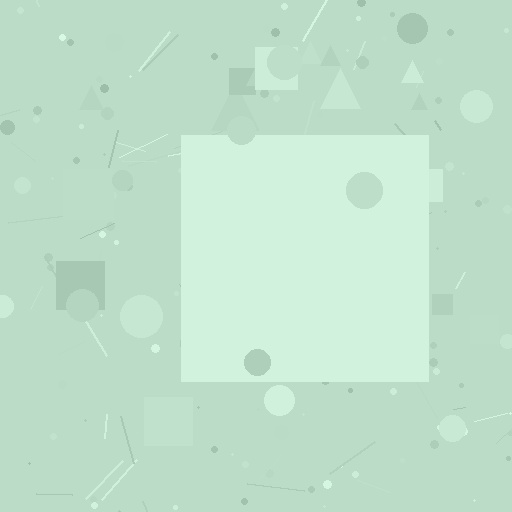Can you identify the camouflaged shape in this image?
The camouflaged shape is a square.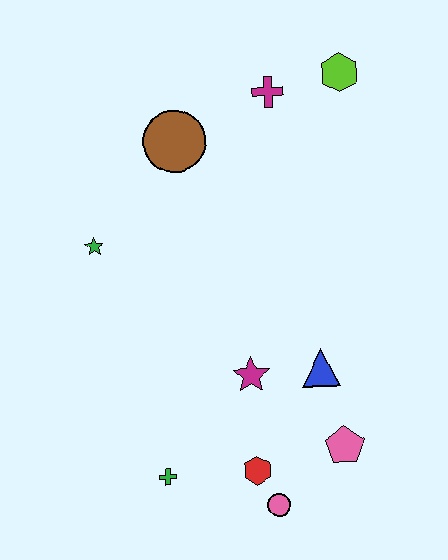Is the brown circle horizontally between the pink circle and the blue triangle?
No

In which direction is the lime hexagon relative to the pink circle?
The lime hexagon is above the pink circle.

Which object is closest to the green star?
The brown circle is closest to the green star.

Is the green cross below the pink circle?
No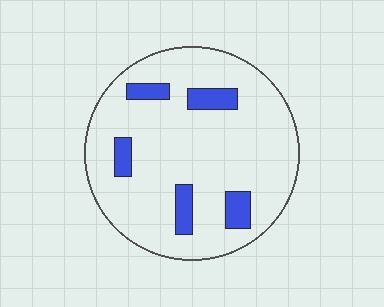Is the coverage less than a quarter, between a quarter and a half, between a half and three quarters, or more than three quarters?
Less than a quarter.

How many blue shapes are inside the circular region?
5.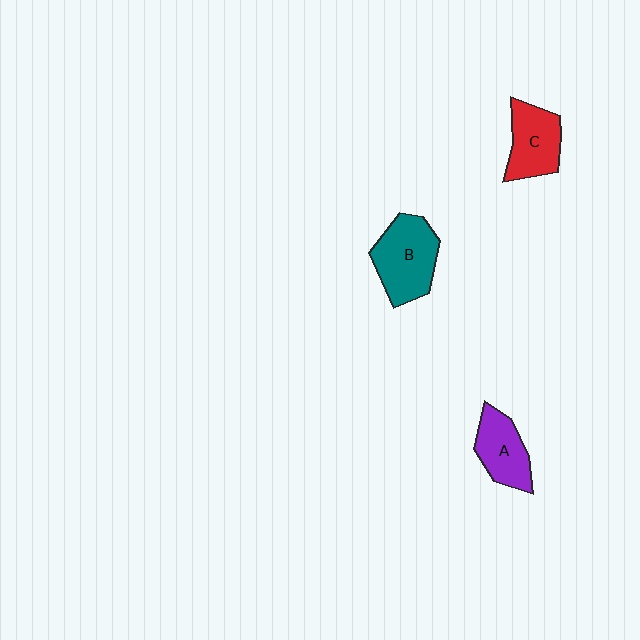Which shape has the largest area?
Shape B (teal).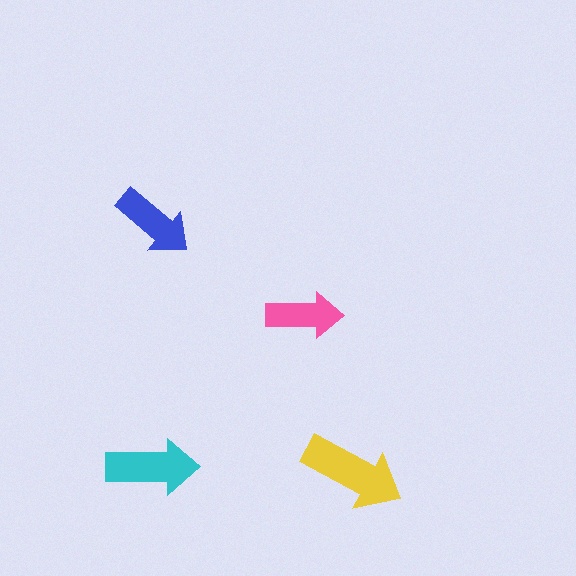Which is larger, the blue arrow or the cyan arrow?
The cyan one.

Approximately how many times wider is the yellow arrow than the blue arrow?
About 1.5 times wider.